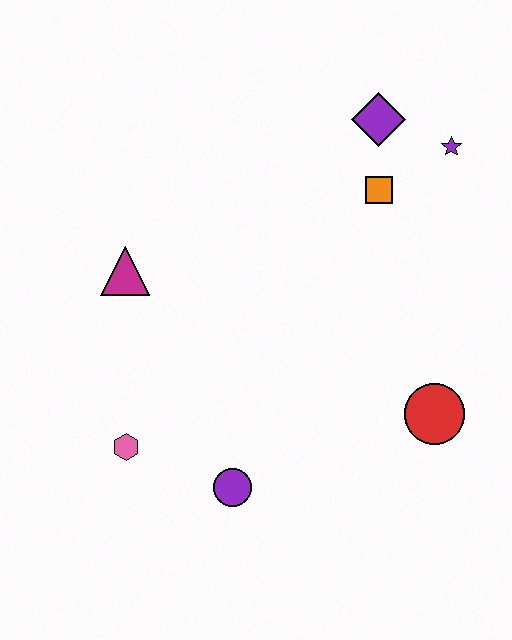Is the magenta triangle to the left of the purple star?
Yes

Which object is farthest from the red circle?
The magenta triangle is farthest from the red circle.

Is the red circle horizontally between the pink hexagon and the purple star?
Yes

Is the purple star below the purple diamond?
Yes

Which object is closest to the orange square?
The purple diamond is closest to the orange square.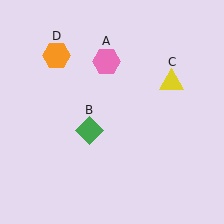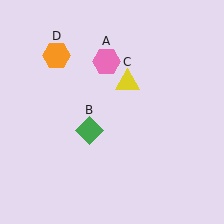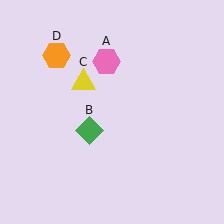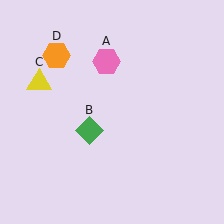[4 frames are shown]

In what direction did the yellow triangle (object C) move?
The yellow triangle (object C) moved left.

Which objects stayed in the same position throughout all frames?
Pink hexagon (object A) and green diamond (object B) and orange hexagon (object D) remained stationary.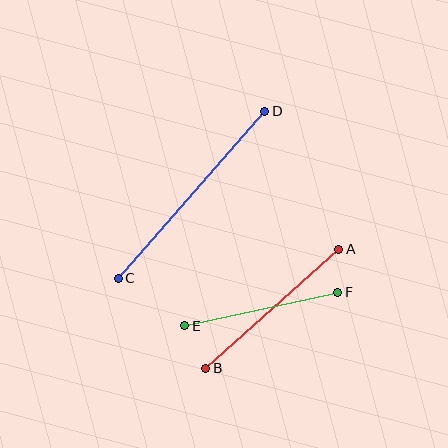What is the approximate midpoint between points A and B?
The midpoint is at approximately (272, 309) pixels.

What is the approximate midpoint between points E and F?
The midpoint is at approximately (261, 309) pixels.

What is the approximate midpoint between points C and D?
The midpoint is at approximately (192, 195) pixels.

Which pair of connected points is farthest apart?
Points C and D are farthest apart.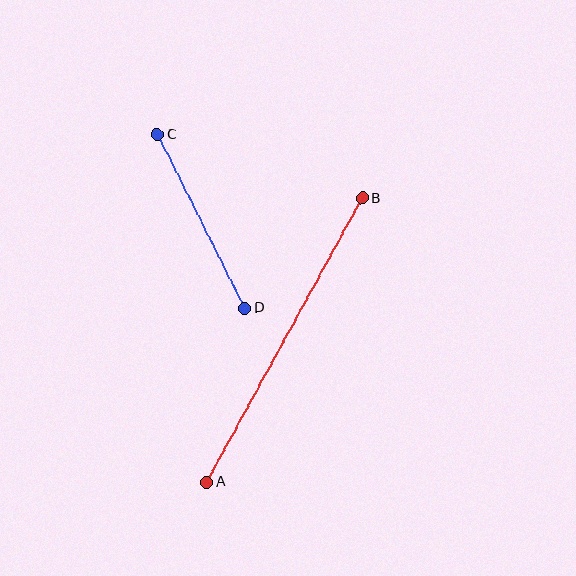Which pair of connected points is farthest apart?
Points A and B are farthest apart.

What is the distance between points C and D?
The distance is approximately 194 pixels.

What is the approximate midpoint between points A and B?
The midpoint is at approximately (284, 340) pixels.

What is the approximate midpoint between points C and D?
The midpoint is at approximately (201, 221) pixels.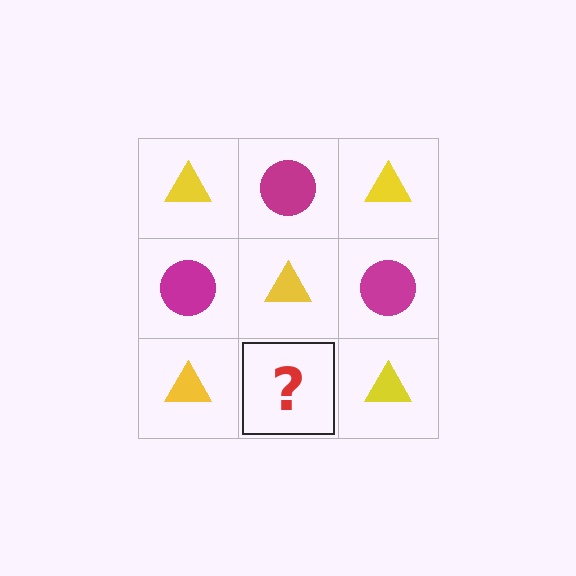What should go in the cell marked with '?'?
The missing cell should contain a magenta circle.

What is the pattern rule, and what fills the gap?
The rule is that it alternates yellow triangle and magenta circle in a checkerboard pattern. The gap should be filled with a magenta circle.